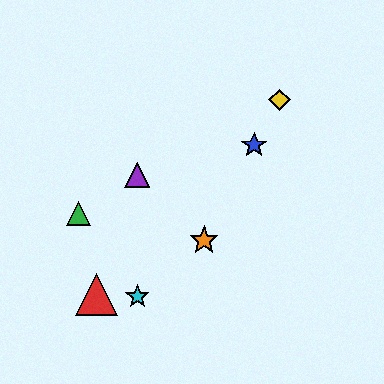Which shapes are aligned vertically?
The purple triangle, the cyan star are aligned vertically.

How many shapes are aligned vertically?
2 shapes (the purple triangle, the cyan star) are aligned vertically.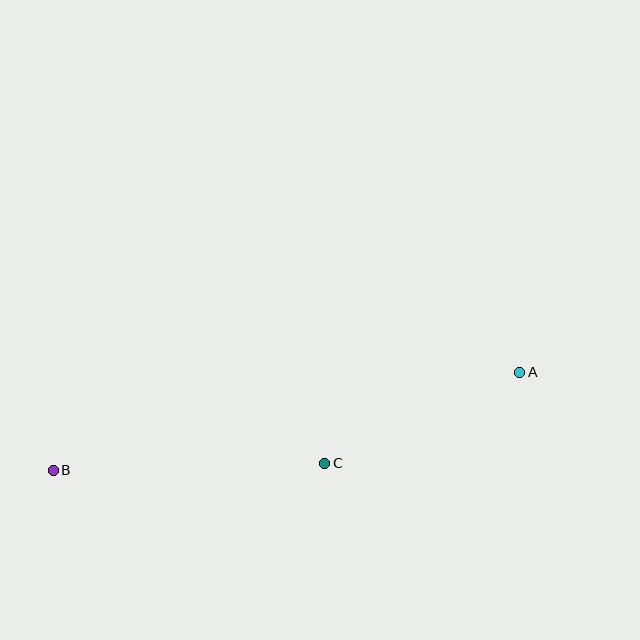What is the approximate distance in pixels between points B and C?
The distance between B and C is approximately 272 pixels.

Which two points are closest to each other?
Points A and C are closest to each other.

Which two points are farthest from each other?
Points A and B are farthest from each other.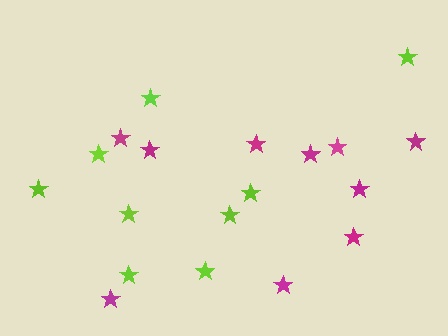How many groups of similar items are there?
There are 2 groups: one group of magenta stars (10) and one group of lime stars (9).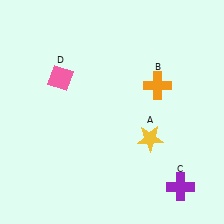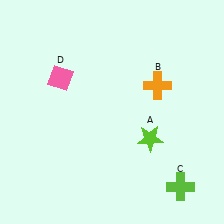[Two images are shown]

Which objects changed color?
A changed from yellow to lime. C changed from purple to lime.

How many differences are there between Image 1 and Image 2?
There are 2 differences between the two images.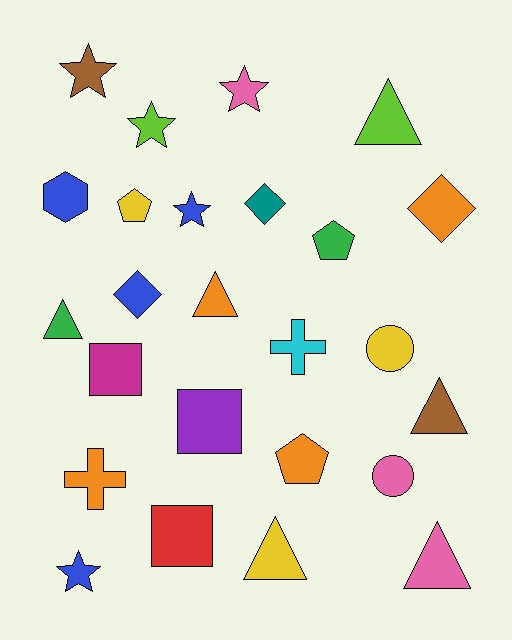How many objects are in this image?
There are 25 objects.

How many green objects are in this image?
There are 2 green objects.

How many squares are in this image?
There are 3 squares.